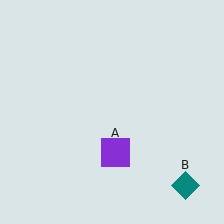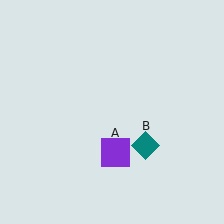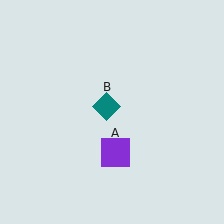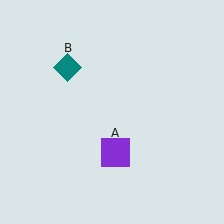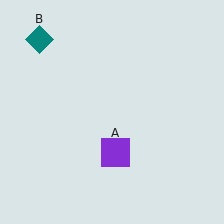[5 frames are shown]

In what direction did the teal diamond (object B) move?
The teal diamond (object B) moved up and to the left.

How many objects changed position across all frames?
1 object changed position: teal diamond (object B).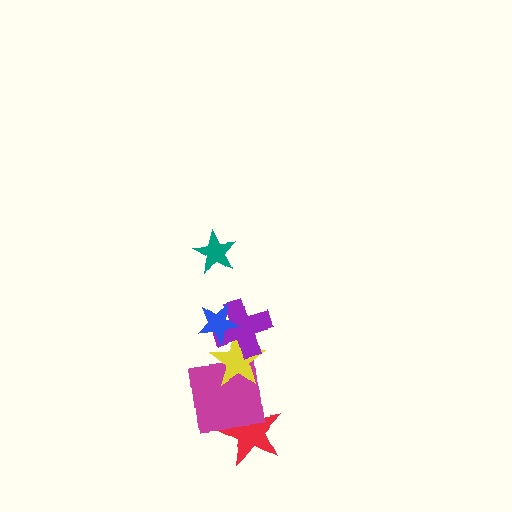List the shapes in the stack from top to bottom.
From top to bottom: the teal star, the blue star, the purple cross, the yellow star, the magenta square, the red star.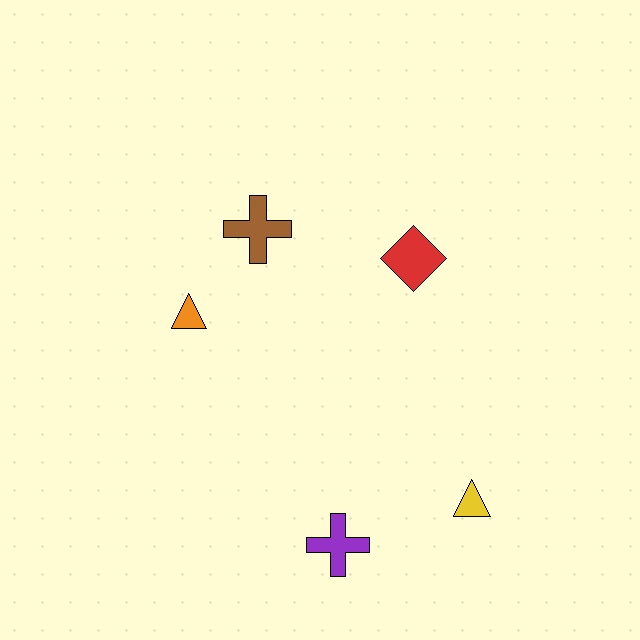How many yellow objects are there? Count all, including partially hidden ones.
There is 1 yellow object.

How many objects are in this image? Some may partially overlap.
There are 5 objects.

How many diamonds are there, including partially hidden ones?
There is 1 diamond.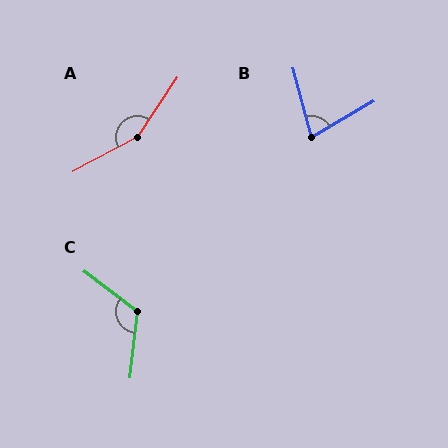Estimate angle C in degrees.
Approximately 121 degrees.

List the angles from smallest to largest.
B (74°), C (121°), A (152°).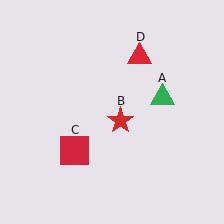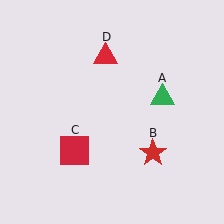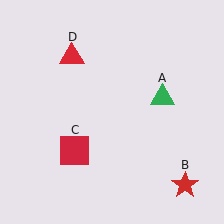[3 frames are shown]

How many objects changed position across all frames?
2 objects changed position: red star (object B), red triangle (object D).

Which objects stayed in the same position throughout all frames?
Green triangle (object A) and red square (object C) remained stationary.